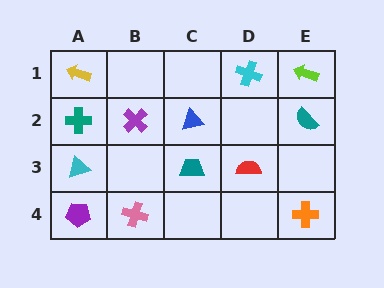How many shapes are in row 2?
4 shapes.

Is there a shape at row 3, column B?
No, that cell is empty.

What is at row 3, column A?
A cyan triangle.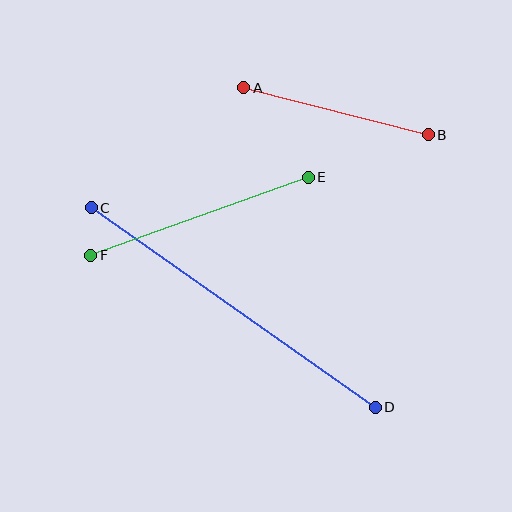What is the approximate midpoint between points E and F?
The midpoint is at approximately (199, 216) pixels.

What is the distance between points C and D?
The distance is approximately 347 pixels.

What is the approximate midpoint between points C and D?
The midpoint is at approximately (233, 307) pixels.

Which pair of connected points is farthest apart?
Points C and D are farthest apart.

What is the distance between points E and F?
The distance is approximately 231 pixels.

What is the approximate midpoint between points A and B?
The midpoint is at approximately (336, 111) pixels.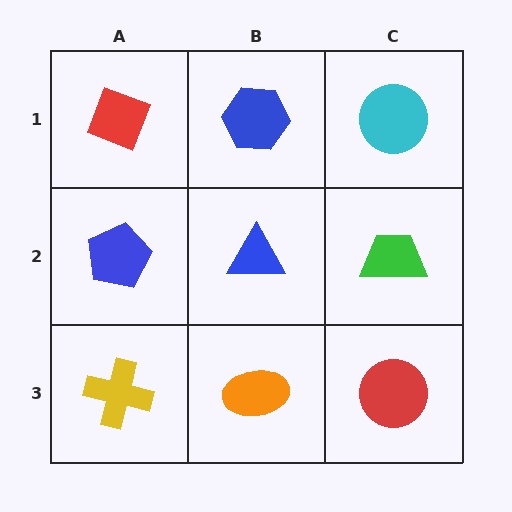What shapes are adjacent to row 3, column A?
A blue pentagon (row 2, column A), an orange ellipse (row 3, column B).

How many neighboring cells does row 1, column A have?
2.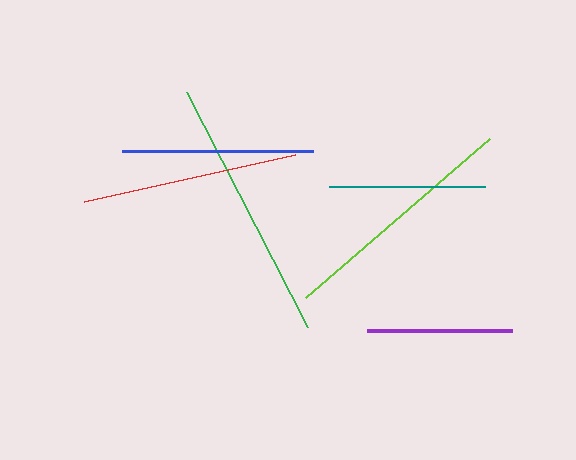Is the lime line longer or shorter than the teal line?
The lime line is longer than the teal line.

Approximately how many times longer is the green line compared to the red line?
The green line is approximately 1.2 times the length of the red line.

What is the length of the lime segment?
The lime segment is approximately 244 pixels long.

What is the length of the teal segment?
The teal segment is approximately 156 pixels long.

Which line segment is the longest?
The green line is the longest at approximately 264 pixels.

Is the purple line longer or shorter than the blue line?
The blue line is longer than the purple line.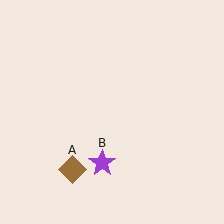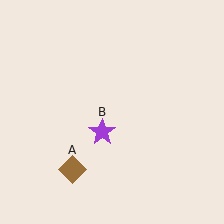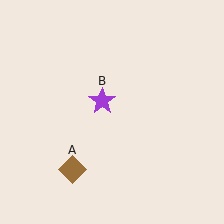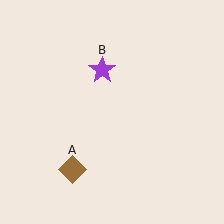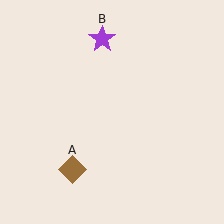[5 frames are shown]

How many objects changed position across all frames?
1 object changed position: purple star (object B).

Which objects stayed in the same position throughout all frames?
Brown diamond (object A) remained stationary.